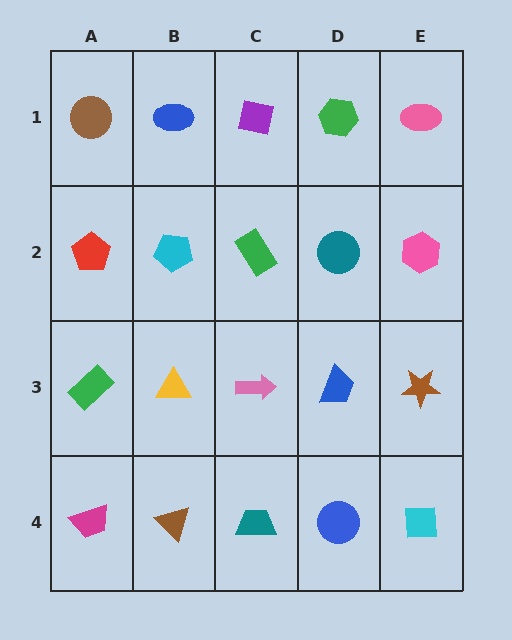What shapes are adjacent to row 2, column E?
A pink ellipse (row 1, column E), a brown star (row 3, column E), a teal circle (row 2, column D).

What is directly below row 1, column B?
A cyan pentagon.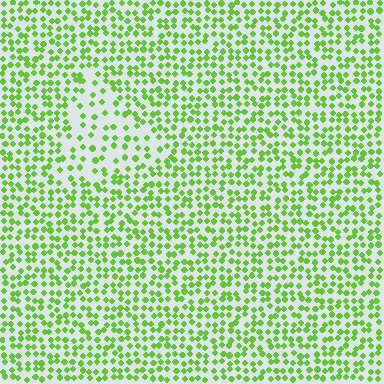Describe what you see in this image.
The image contains small lime elements arranged at two different densities. A triangle-shaped region is visible where the elements are less densely packed than the surrounding area.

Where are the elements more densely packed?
The elements are more densely packed outside the triangle boundary.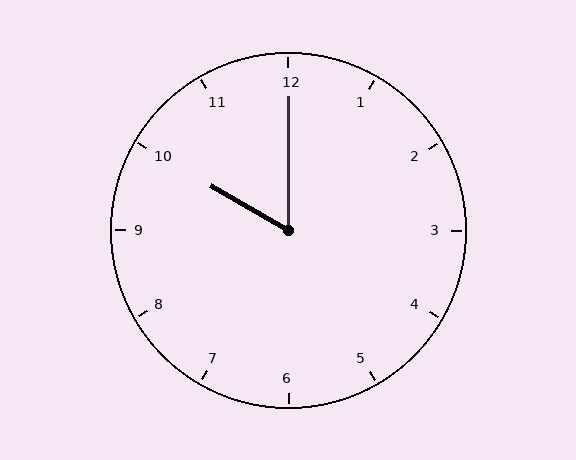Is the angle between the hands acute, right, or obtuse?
It is acute.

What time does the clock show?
10:00.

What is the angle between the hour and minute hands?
Approximately 60 degrees.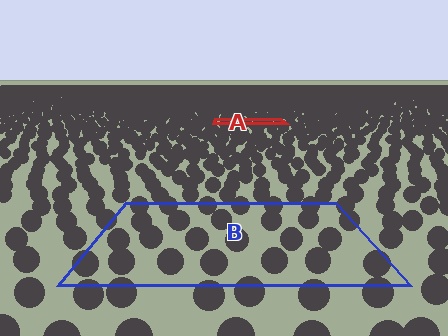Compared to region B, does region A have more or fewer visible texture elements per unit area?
Region A has more texture elements per unit area — they are packed more densely because it is farther away.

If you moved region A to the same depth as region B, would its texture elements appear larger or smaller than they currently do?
They would appear larger. At a closer depth, the same texture elements are projected at a bigger on-screen size.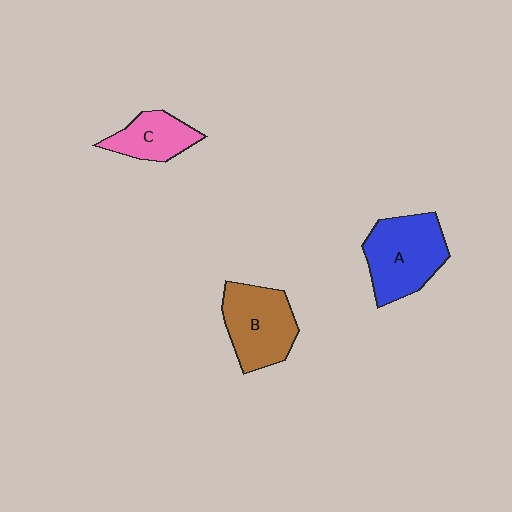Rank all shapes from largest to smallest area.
From largest to smallest: A (blue), B (brown), C (pink).